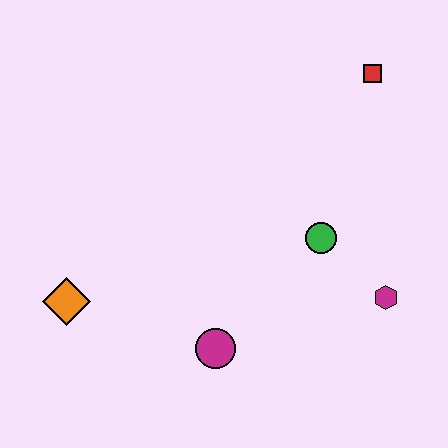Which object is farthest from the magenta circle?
The red square is farthest from the magenta circle.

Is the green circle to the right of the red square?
No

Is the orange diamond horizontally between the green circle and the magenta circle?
No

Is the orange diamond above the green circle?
No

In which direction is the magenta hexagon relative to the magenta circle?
The magenta hexagon is to the right of the magenta circle.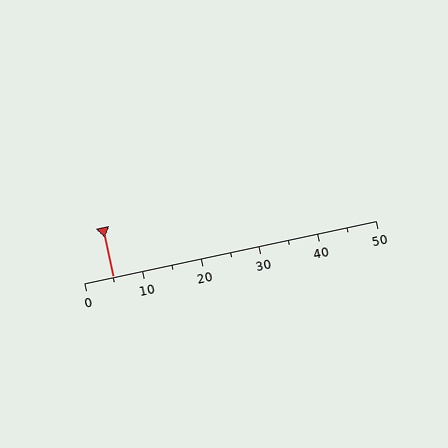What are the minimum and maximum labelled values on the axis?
The axis runs from 0 to 50.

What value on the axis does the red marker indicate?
The marker indicates approximately 5.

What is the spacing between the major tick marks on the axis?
The major ticks are spaced 10 apart.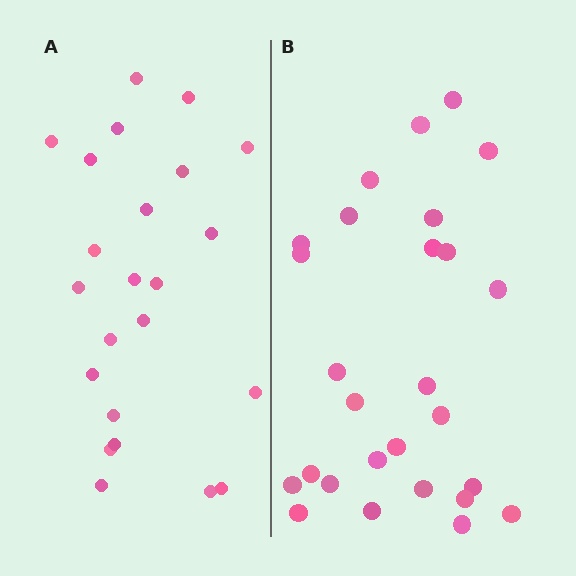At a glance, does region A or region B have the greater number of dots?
Region B (the right region) has more dots.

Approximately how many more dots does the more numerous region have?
Region B has about 4 more dots than region A.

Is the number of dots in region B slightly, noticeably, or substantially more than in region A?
Region B has only slightly more — the two regions are fairly close. The ratio is roughly 1.2 to 1.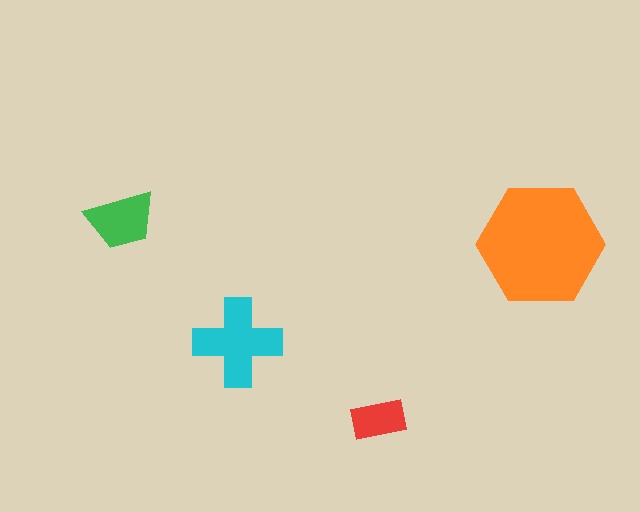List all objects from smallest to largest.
The red rectangle, the green trapezoid, the cyan cross, the orange hexagon.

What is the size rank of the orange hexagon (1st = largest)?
1st.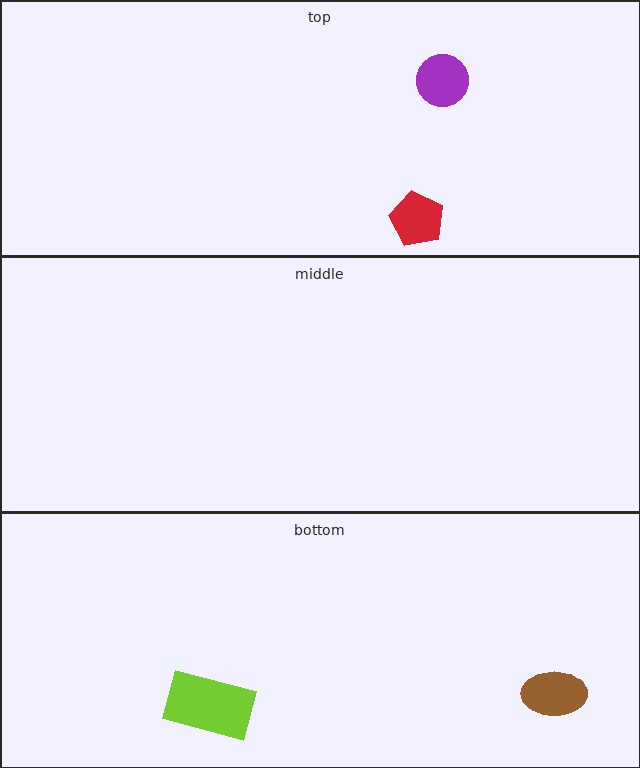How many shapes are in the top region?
2.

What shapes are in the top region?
The red pentagon, the purple circle.